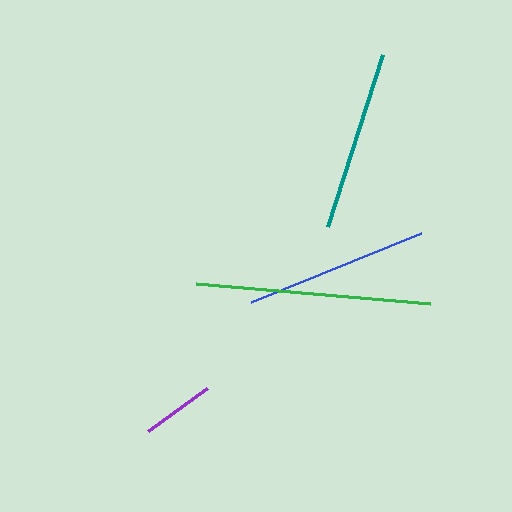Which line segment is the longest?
The green line is the longest at approximately 235 pixels.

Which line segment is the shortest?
The purple line is the shortest at approximately 73 pixels.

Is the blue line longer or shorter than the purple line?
The blue line is longer than the purple line.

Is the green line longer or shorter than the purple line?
The green line is longer than the purple line.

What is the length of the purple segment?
The purple segment is approximately 73 pixels long.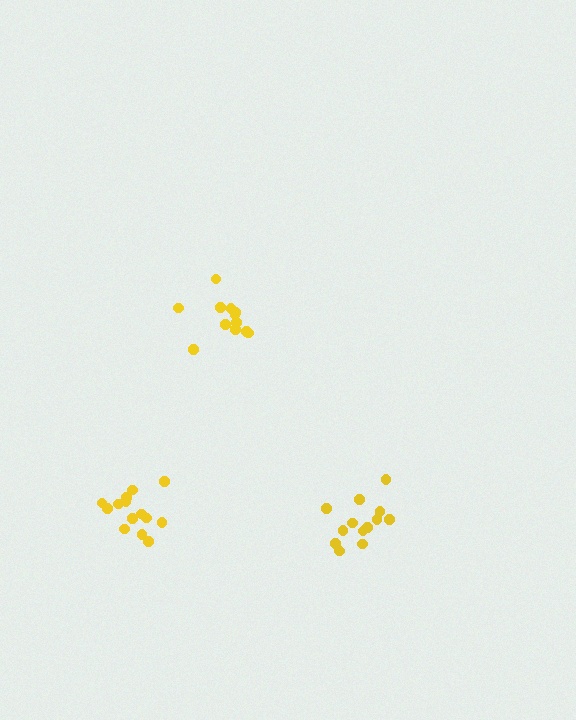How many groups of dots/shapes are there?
There are 3 groups.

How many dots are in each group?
Group 1: 13 dots, Group 2: 12 dots, Group 3: 14 dots (39 total).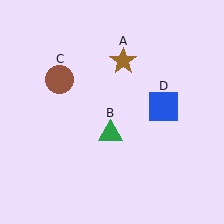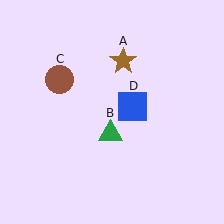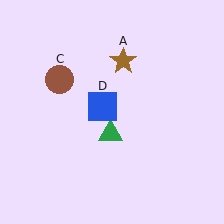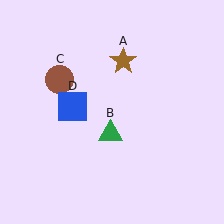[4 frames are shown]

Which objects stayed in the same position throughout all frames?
Brown star (object A) and green triangle (object B) and brown circle (object C) remained stationary.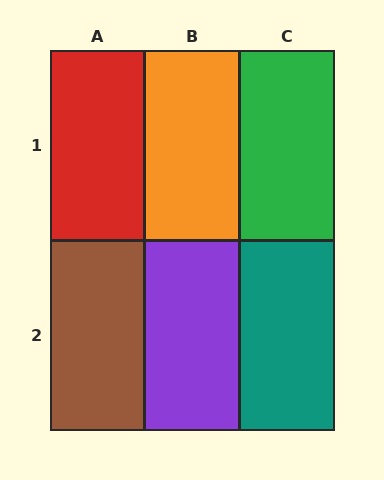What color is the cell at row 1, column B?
Orange.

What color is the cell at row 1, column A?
Red.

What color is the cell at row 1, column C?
Green.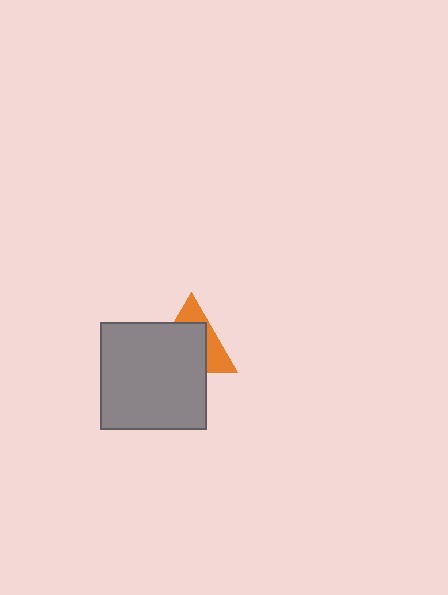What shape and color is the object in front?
The object in front is a gray square.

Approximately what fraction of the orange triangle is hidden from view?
Roughly 65% of the orange triangle is hidden behind the gray square.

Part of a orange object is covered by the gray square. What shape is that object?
It is a triangle.